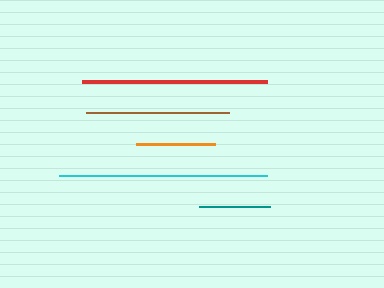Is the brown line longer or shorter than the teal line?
The brown line is longer than the teal line.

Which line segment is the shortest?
The teal line is the shortest at approximately 71 pixels.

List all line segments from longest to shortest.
From longest to shortest: cyan, red, brown, orange, teal.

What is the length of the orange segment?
The orange segment is approximately 79 pixels long.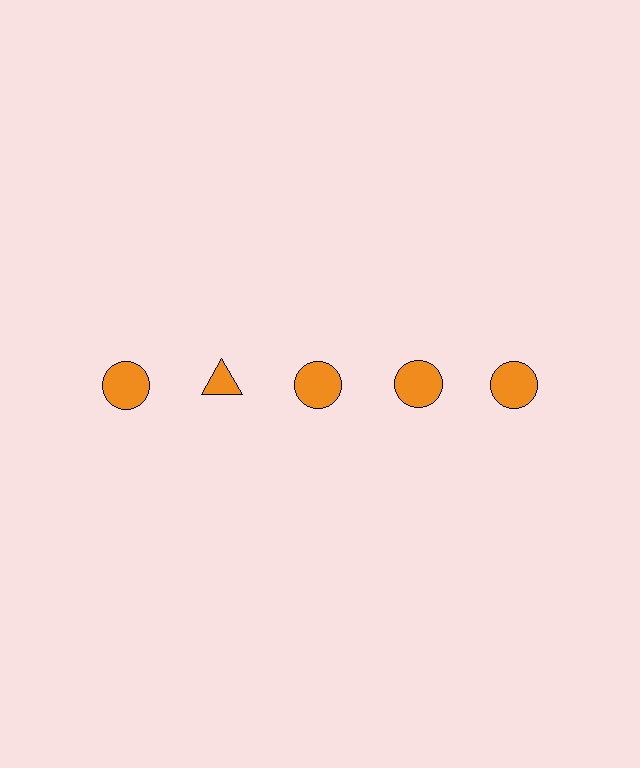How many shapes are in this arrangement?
There are 5 shapes arranged in a grid pattern.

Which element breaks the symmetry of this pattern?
The orange triangle in the top row, second from left column breaks the symmetry. All other shapes are orange circles.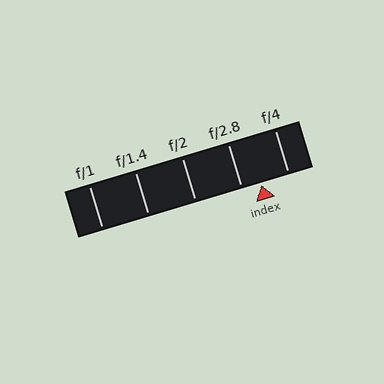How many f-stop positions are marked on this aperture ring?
There are 5 f-stop positions marked.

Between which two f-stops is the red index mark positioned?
The index mark is between f/2.8 and f/4.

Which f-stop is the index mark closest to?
The index mark is closest to f/2.8.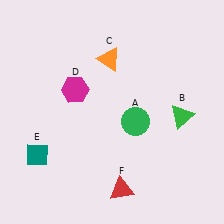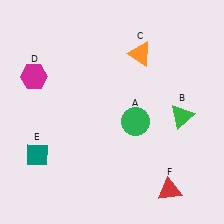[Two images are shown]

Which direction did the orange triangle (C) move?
The orange triangle (C) moved right.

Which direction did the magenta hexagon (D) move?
The magenta hexagon (D) moved left.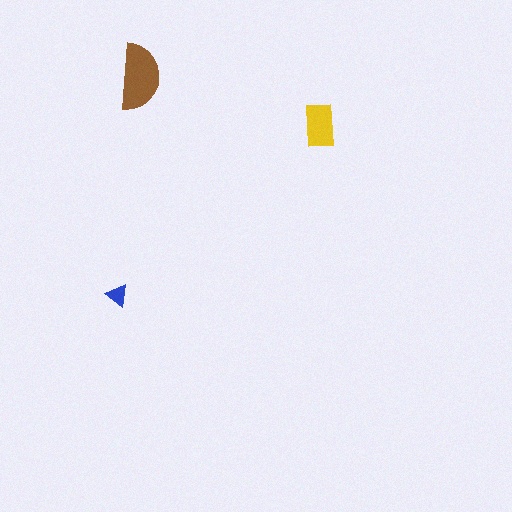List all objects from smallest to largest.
The blue triangle, the yellow rectangle, the brown semicircle.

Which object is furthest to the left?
The blue triangle is leftmost.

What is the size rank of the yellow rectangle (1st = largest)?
2nd.